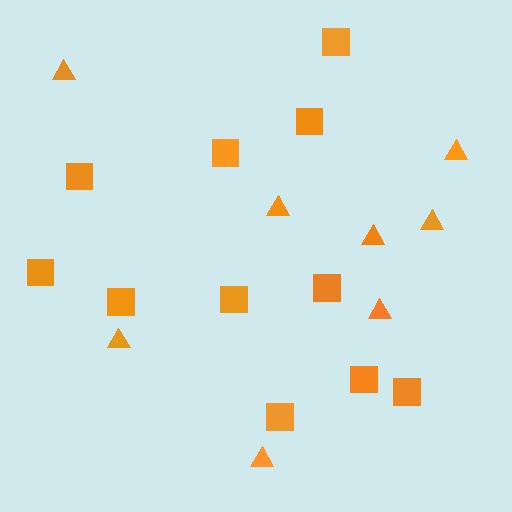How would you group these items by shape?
There are 2 groups: one group of squares (11) and one group of triangles (8).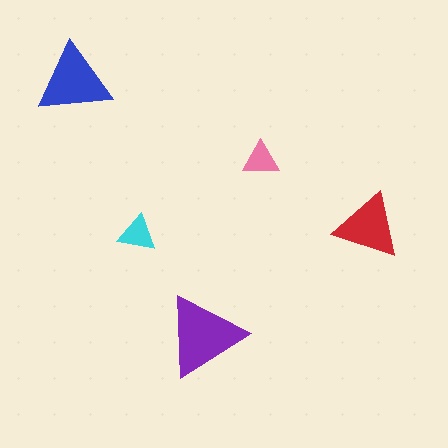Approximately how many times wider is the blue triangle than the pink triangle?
About 2 times wider.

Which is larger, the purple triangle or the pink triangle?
The purple one.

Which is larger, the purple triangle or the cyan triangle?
The purple one.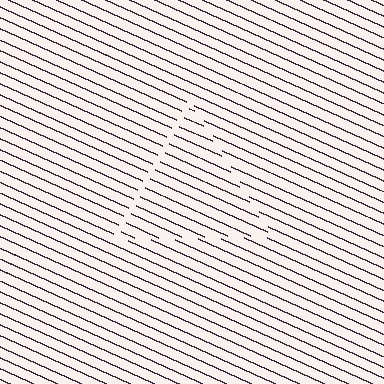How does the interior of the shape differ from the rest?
The interior of the shape contains the same grating, shifted by half a period — the contour is defined by the phase discontinuity where line-ends from the inner and outer gratings abut.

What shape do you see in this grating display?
An illusory triangle. The interior of the shape contains the same grating, shifted by half a period — the contour is defined by the phase discontinuity where line-ends from the inner and outer gratings abut.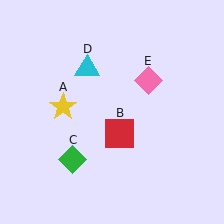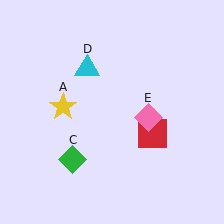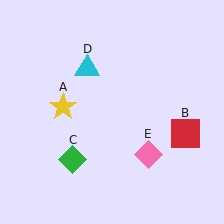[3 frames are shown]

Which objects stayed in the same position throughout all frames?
Yellow star (object A) and green diamond (object C) and cyan triangle (object D) remained stationary.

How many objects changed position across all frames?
2 objects changed position: red square (object B), pink diamond (object E).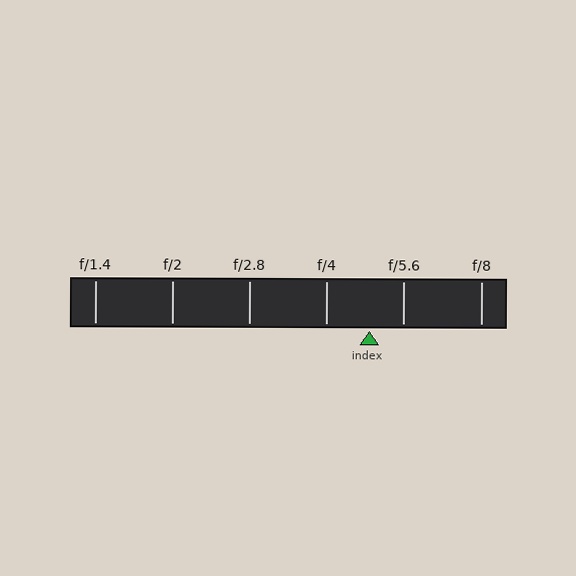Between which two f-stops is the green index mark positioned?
The index mark is between f/4 and f/5.6.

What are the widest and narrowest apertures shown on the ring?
The widest aperture shown is f/1.4 and the narrowest is f/8.